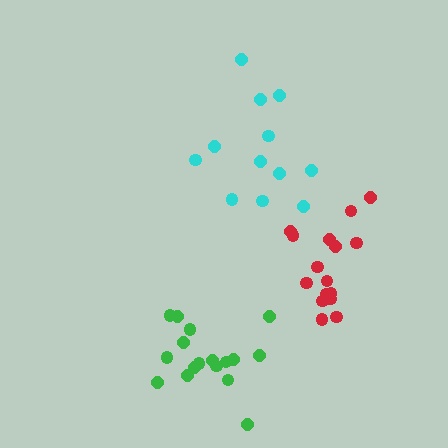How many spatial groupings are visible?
There are 3 spatial groupings.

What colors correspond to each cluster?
The clusters are colored: green, cyan, red.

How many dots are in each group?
Group 1: 17 dots, Group 2: 12 dots, Group 3: 16 dots (45 total).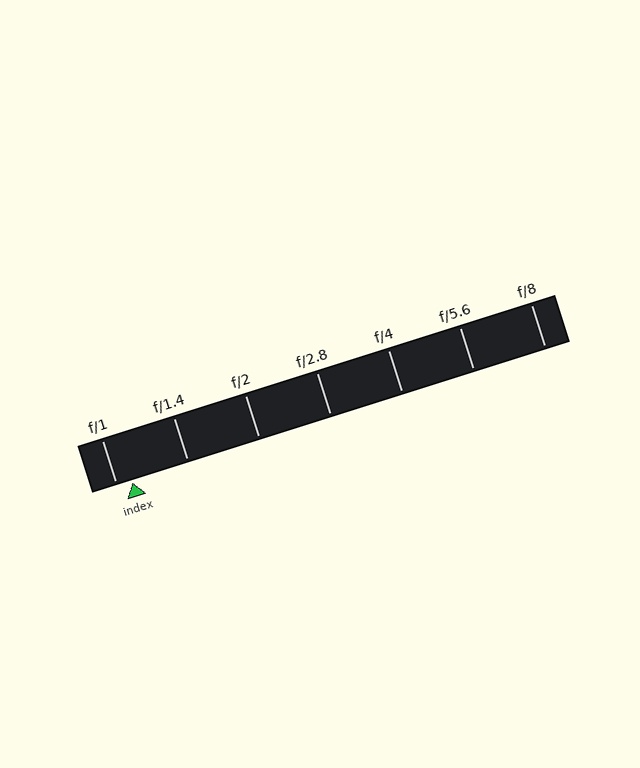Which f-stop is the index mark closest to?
The index mark is closest to f/1.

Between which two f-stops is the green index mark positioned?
The index mark is between f/1 and f/1.4.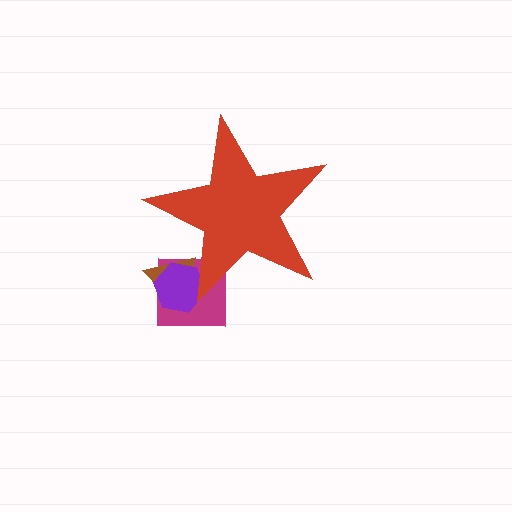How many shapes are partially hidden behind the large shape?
3 shapes are partially hidden.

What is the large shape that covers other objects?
A red star.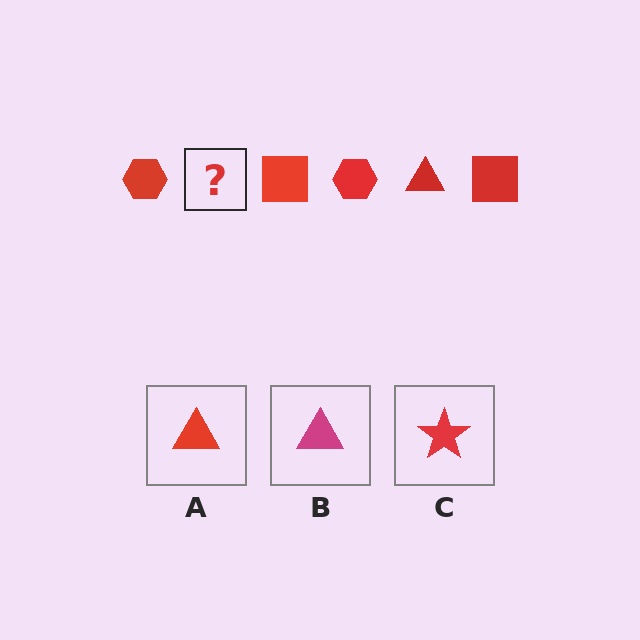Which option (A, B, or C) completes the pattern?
A.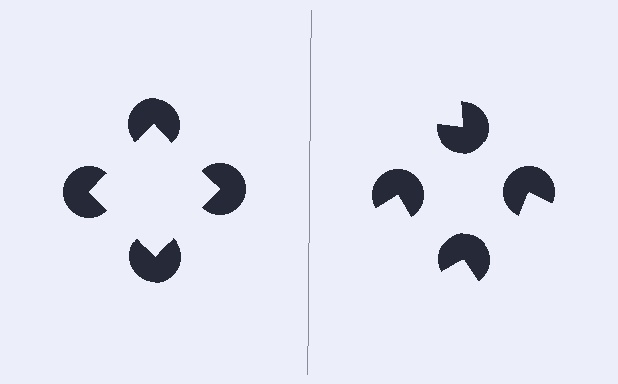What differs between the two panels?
The pac-man discs are positioned identically on both sides; only the wedge orientations differ. On the left they align to a square; on the right they are misaligned.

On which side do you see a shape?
An illusory square appears on the left side. On the right side the wedge cuts are rotated, so no coherent shape forms.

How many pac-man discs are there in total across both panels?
8 — 4 on each side.